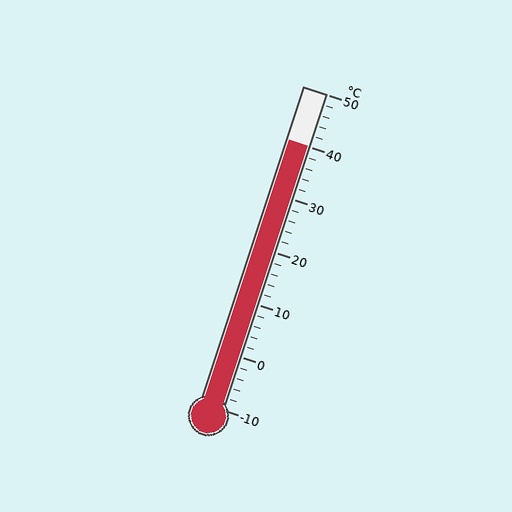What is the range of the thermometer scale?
The thermometer scale ranges from -10°C to 50°C.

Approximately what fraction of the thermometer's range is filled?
The thermometer is filled to approximately 85% of its range.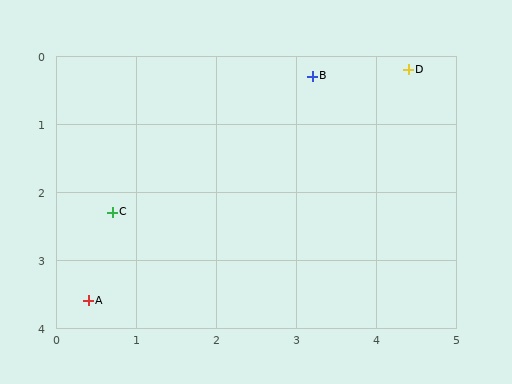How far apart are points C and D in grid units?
Points C and D are about 4.3 grid units apart.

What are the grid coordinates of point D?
Point D is at approximately (4.4, 0.2).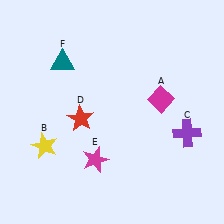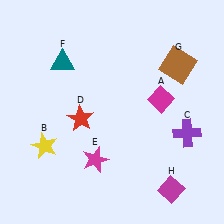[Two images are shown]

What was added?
A brown square (G), a magenta diamond (H) were added in Image 2.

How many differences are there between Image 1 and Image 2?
There are 2 differences between the two images.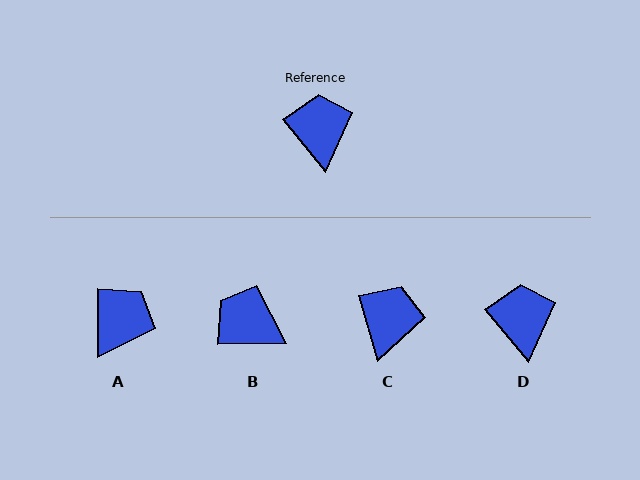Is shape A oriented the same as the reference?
No, it is off by about 39 degrees.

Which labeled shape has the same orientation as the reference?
D.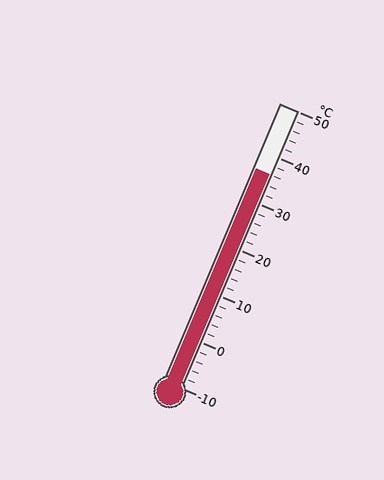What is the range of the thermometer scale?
The thermometer scale ranges from -10°C to 50°C.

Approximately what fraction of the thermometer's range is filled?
The thermometer is filled to approximately 75% of its range.